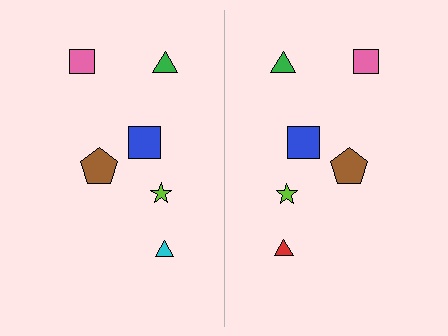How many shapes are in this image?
There are 12 shapes in this image.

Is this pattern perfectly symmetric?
No, the pattern is not perfectly symmetric. The red triangle on the right side breaks the symmetry — its mirror counterpart is cyan.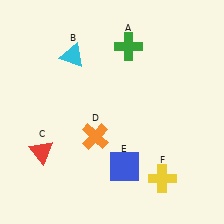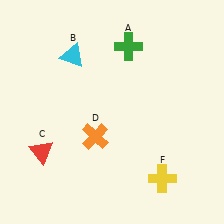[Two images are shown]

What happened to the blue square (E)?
The blue square (E) was removed in Image 2. It was in the bottom-right area of Image 1.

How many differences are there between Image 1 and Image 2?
There is 1 difference between the two images.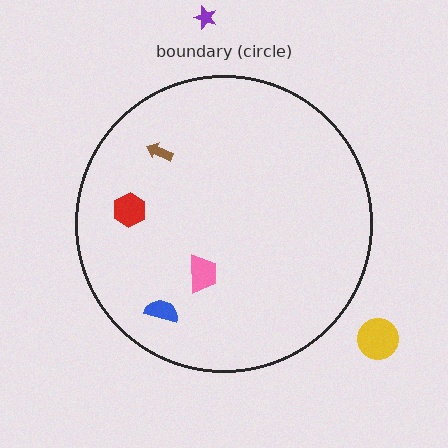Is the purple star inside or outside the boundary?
Outside.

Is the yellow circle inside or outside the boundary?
Outside.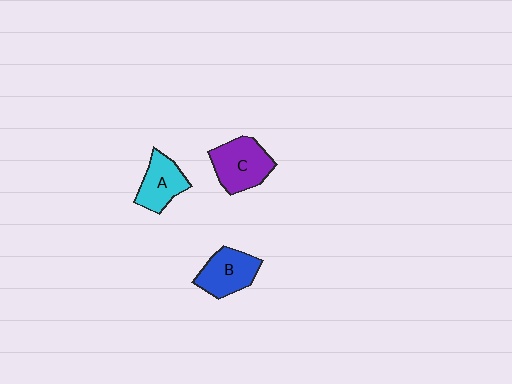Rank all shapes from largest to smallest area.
From largest to smallest: C (purple), B (blue), A (cyan).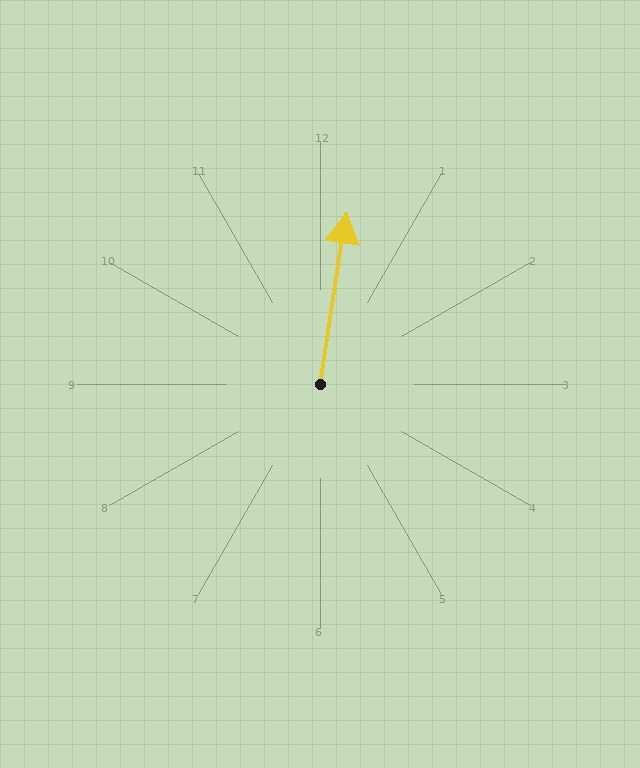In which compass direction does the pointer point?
North.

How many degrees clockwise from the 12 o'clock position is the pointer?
Approximately 9 degrees.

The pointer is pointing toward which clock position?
Roughly 12 o'clock.